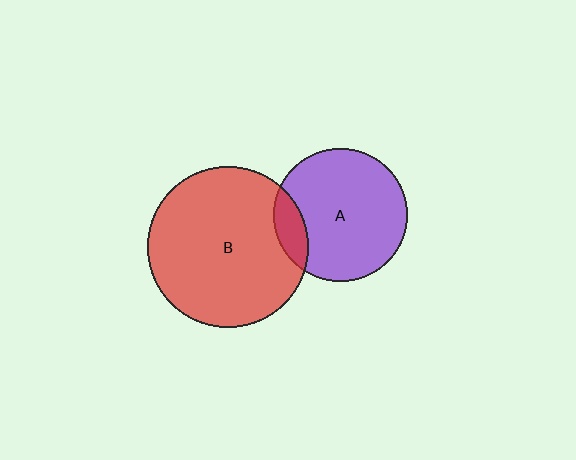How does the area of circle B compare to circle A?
Approximately 1.5 times.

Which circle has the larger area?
Circle B (red).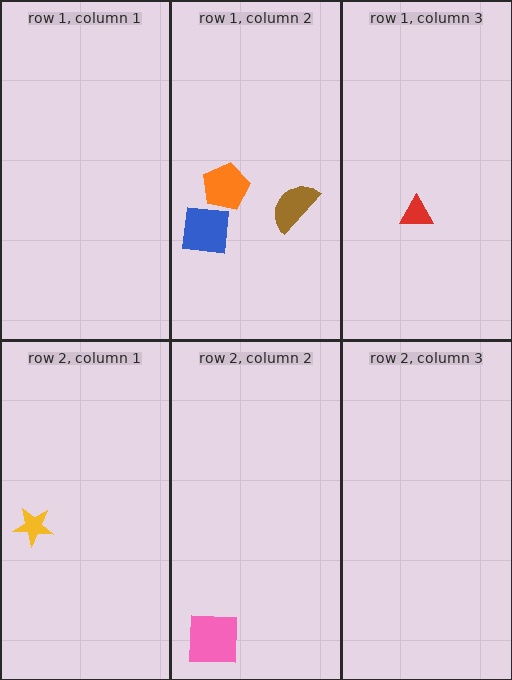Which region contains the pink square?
The row 2, column 2 region.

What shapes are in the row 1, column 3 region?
The red triangle.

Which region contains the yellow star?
The row 2, column 1 region.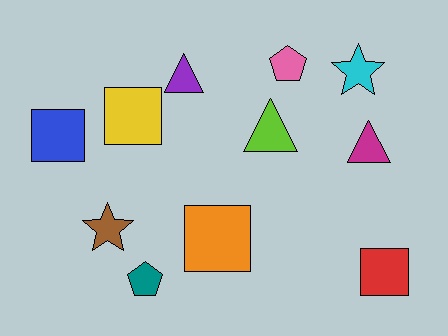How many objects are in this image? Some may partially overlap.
There are 11 objects.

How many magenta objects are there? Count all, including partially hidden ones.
There is 1 magenta object.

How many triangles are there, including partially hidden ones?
There are 3 triangles.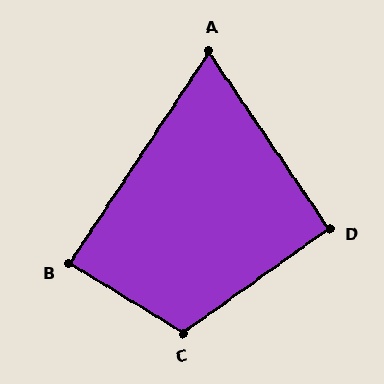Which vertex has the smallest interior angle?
A, at approximately 68 degrees.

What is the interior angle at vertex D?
Approximately 92 degrees (approximately right).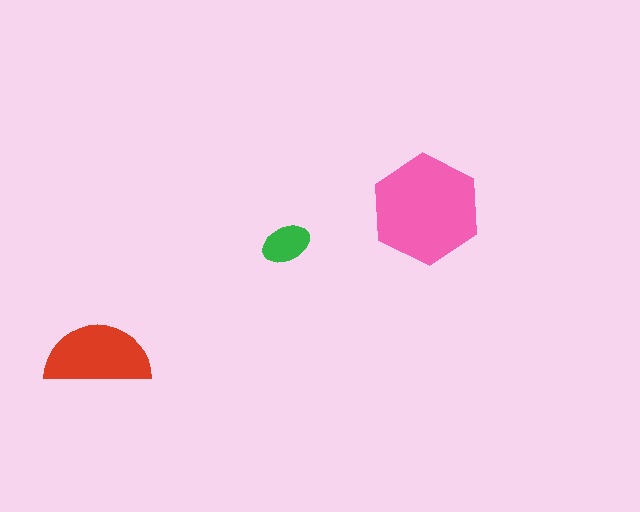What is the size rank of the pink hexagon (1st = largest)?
1st.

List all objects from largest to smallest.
The pink hexagon, the red semicircle, the green ellipse.